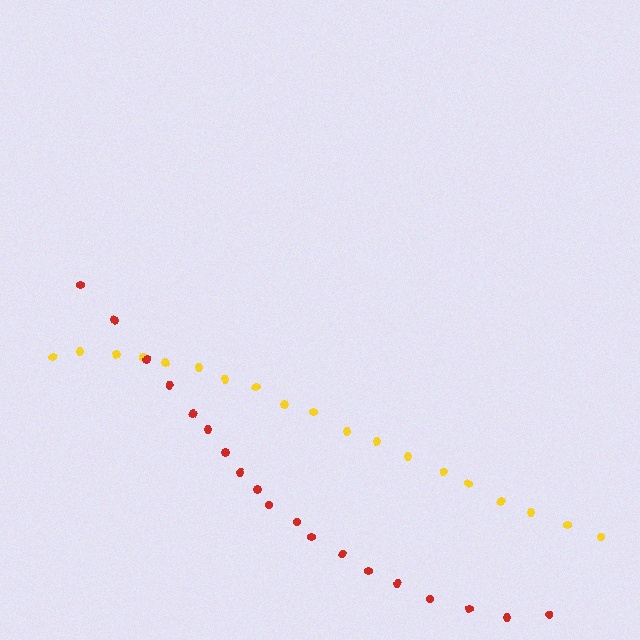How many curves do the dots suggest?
There are 2 distinct paths.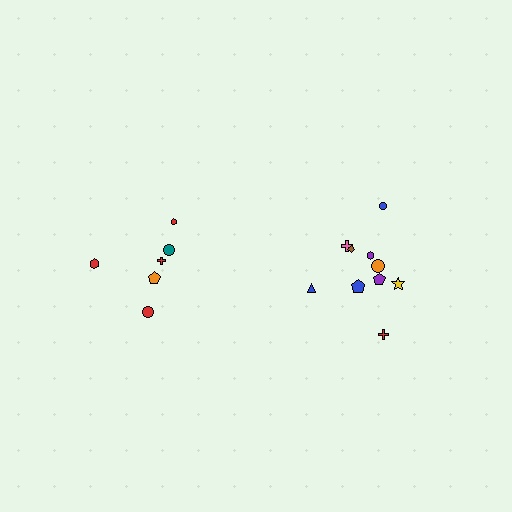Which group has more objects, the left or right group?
The right group.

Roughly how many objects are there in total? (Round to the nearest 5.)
Roughly 15 objects in total.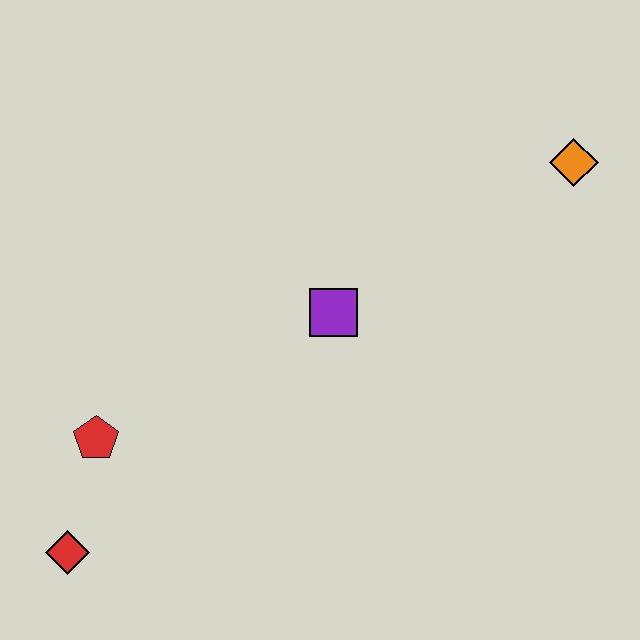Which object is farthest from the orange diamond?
The red diamond is farthest from the orange diamond.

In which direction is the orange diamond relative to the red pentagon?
The orange diamond is to the right of the red pentagon.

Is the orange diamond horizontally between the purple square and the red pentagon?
No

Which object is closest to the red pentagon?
The red diamond is closest to the red pentagon.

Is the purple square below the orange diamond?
Yes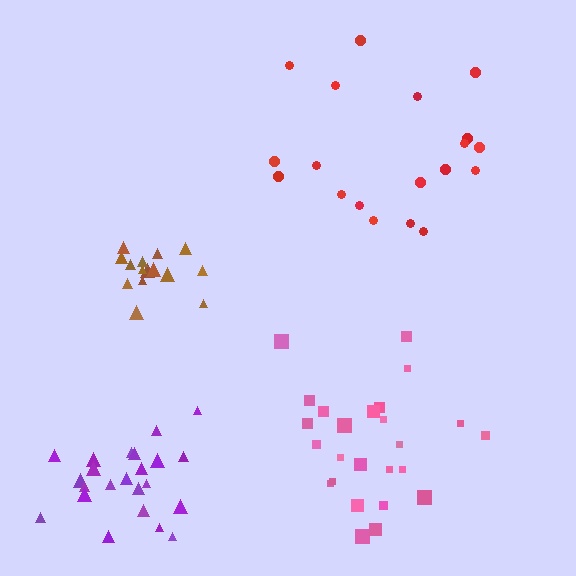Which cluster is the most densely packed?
Brown.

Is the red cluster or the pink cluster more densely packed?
Pink.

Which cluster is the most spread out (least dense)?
Red.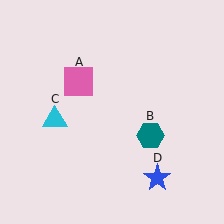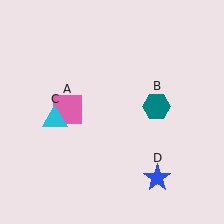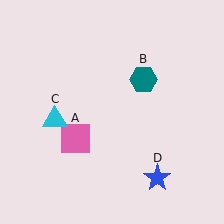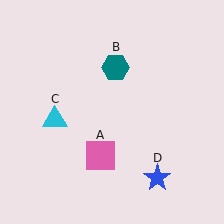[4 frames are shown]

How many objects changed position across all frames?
2 objects changed position: pink square (object A), teal hexagon (object B).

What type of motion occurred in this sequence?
The pink square (object A), teal hexagon (object B) rotated counterclockwise around the center of the scene.